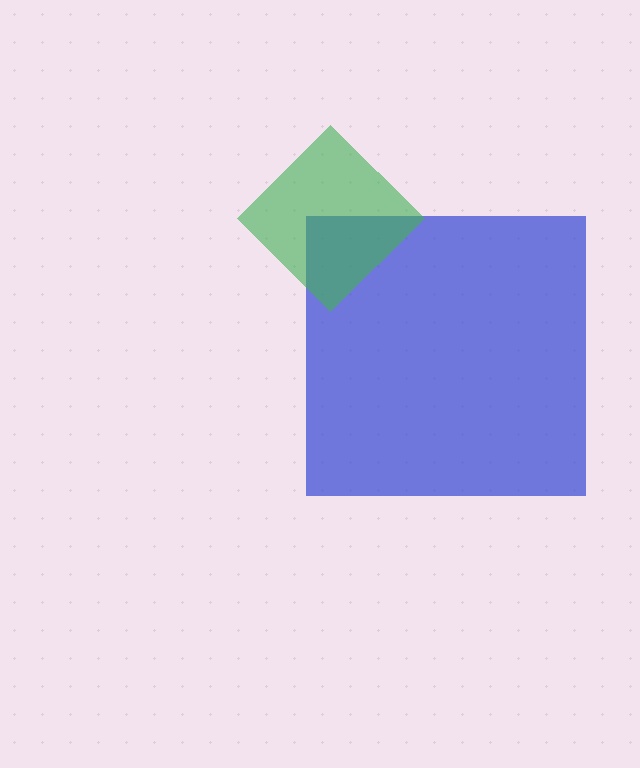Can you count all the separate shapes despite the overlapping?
Yes, there are 2 separate shapes.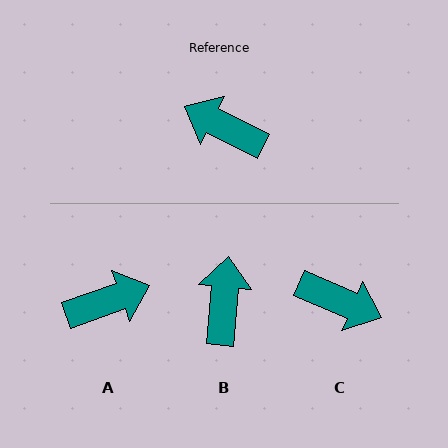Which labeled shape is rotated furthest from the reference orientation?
C, about 176 degrees away.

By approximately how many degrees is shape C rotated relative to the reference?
Approximately 176 degrees clockwise.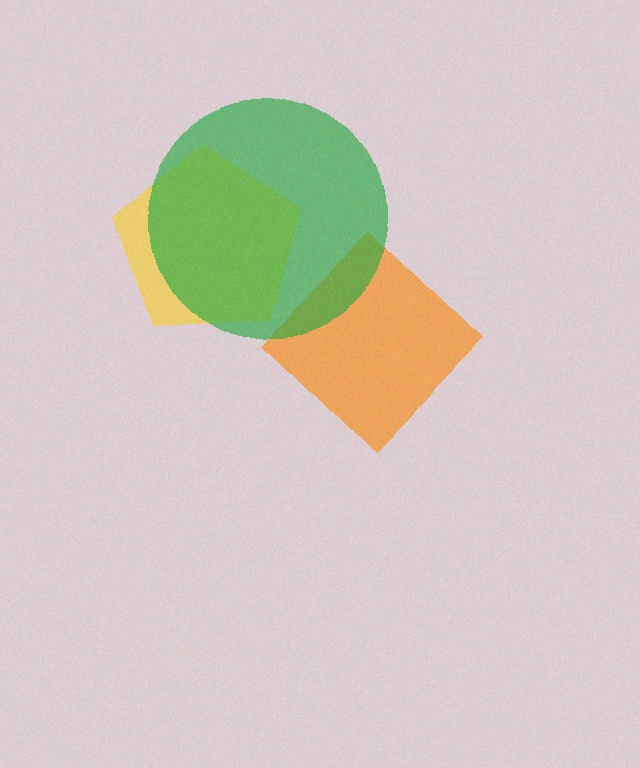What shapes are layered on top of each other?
The layered shapes are: an orange diamond, a yellow pentagon, a green circle.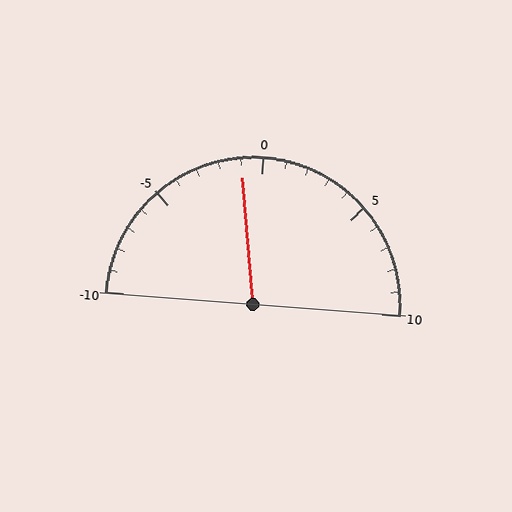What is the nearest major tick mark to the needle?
The nearest major tick mark is 0.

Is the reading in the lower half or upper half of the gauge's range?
The reading is in the lower half of the range (-10 to 10).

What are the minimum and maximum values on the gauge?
The gauge ranges from -10 to 10.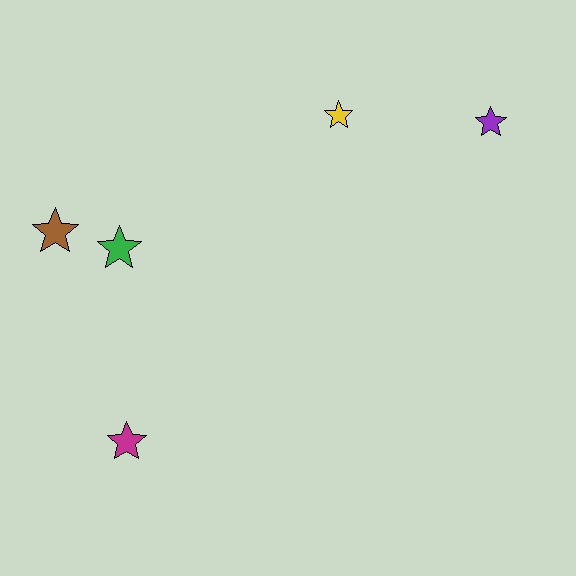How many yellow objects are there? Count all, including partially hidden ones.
There is 1 yellow object.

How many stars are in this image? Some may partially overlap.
There are 5 stars.